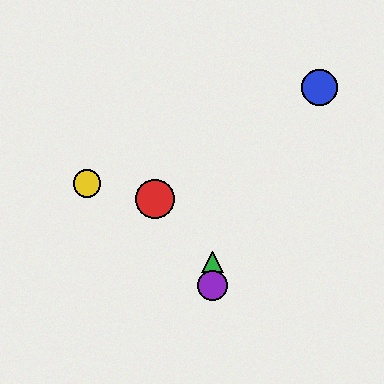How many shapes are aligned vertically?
2 shapes (the green triangle, the purple circle) are aligned vertically.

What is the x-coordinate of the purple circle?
The purple circle is at x≈212.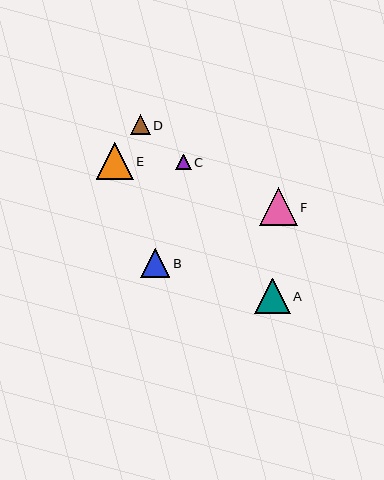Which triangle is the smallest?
Triangle C is the smallest with a size of approximately 15 pixels.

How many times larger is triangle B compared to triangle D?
Triangle B is approximately 1.5 times the size of triangle D.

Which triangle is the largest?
Triangle F is the largest with a size of approximately 38 pixels.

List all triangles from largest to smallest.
From largest to smallest: F, E, A, B, D, C.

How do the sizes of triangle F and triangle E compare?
Triangle F and triangle E are approximately the same size.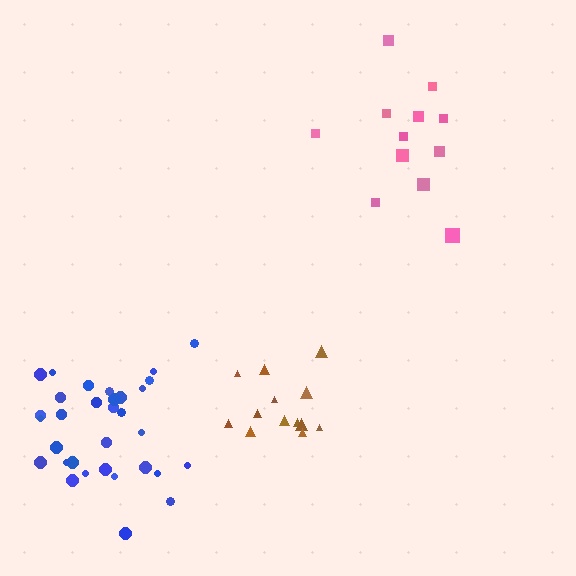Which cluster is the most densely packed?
Blue.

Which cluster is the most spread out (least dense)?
Pink.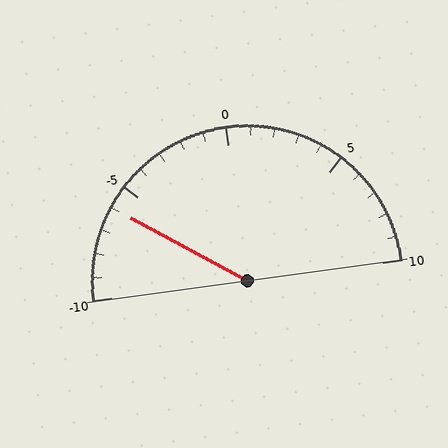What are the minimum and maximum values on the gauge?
The gauge ranges from -10 to 10.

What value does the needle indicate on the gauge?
The needle indicates approximately -6.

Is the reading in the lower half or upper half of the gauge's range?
The reading is in the lower half of the range (-10 to 10).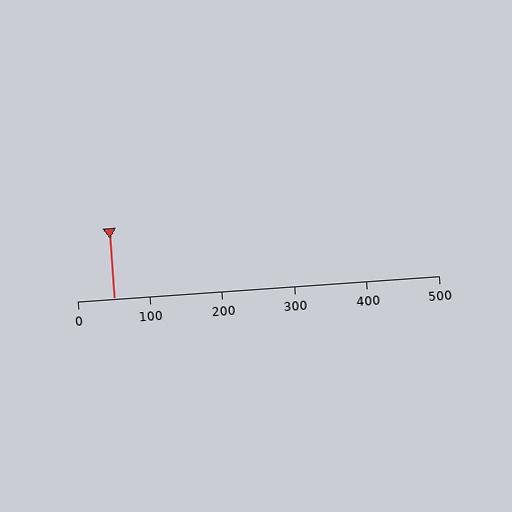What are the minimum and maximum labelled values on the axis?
The axis runs from 0 to 500.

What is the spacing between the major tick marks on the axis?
The major ticks are spaced 100 apart.